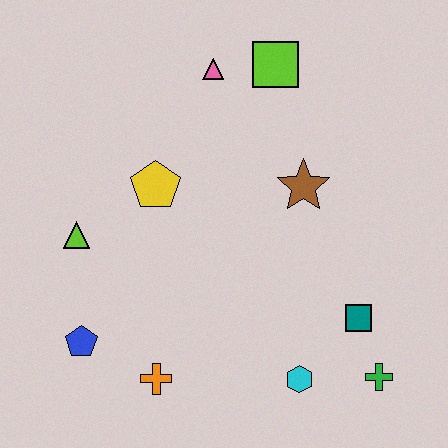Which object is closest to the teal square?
The green cross is closest to the teal square.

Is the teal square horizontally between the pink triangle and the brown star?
No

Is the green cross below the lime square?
Yes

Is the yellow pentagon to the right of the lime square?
No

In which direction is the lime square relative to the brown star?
The lime square is above the brown star.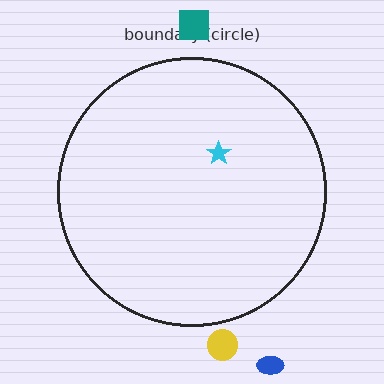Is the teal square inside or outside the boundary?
Outside.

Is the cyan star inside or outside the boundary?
Inside.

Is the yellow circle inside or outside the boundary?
Outside.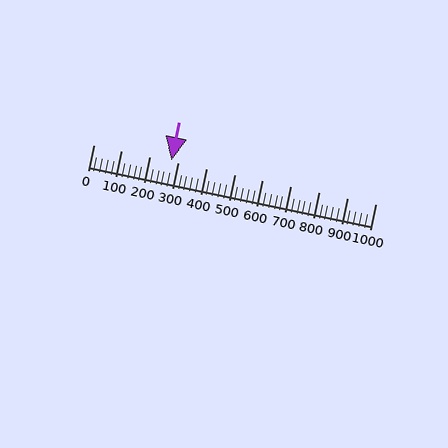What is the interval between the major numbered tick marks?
The major tick marks are spaced 100 units apart.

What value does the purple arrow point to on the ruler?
The purple arrow points to approximately 275.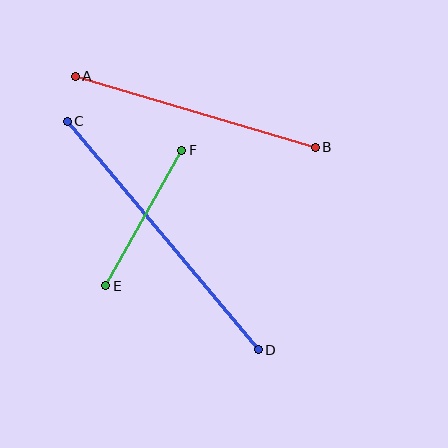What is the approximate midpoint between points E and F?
The midpoint is at approximately (144, 218) pixels.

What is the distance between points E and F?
The distance is approximately 155 pixels.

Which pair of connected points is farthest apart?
Points C and D are farthest apart.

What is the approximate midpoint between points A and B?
The midpoint is at approximately (195, 112) pixels.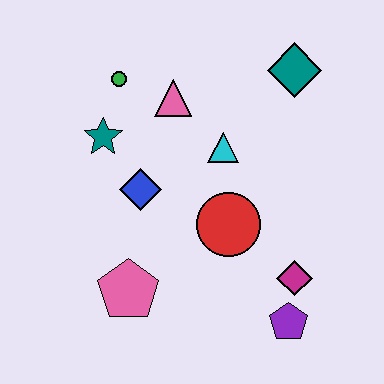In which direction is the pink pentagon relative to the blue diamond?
The pink pentagon is below the blue diamond.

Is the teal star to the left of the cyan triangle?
Yes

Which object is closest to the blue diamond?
The teal star is closest to the blue diamond.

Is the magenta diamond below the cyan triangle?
Yes